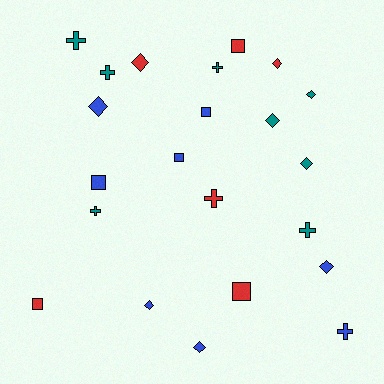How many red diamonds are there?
There are 2 red diamonds.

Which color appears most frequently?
Teal, with 8 objects.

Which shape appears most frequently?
Diamond, with 9 objects.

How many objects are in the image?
There are 22 objects.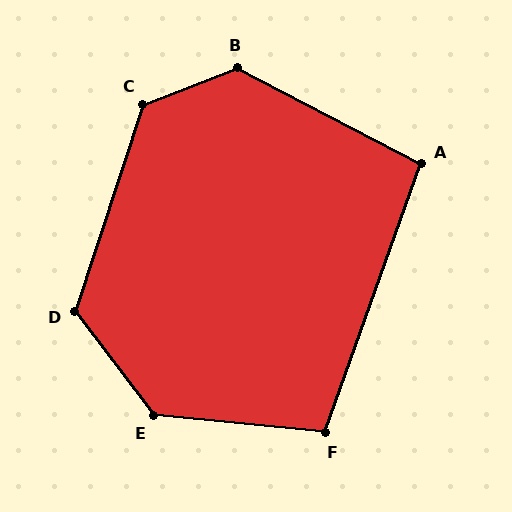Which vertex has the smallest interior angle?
A, at approximately 98 degrees.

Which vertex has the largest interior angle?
E, at approximately 133 degrees.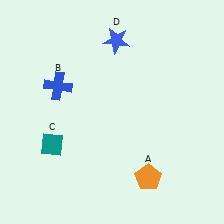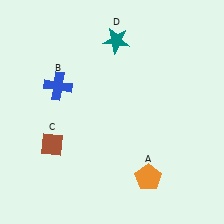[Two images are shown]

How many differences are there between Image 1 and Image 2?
There are 2 differences between the two images.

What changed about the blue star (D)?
In Image 1, D is blue. In Image 2, it changed to teal.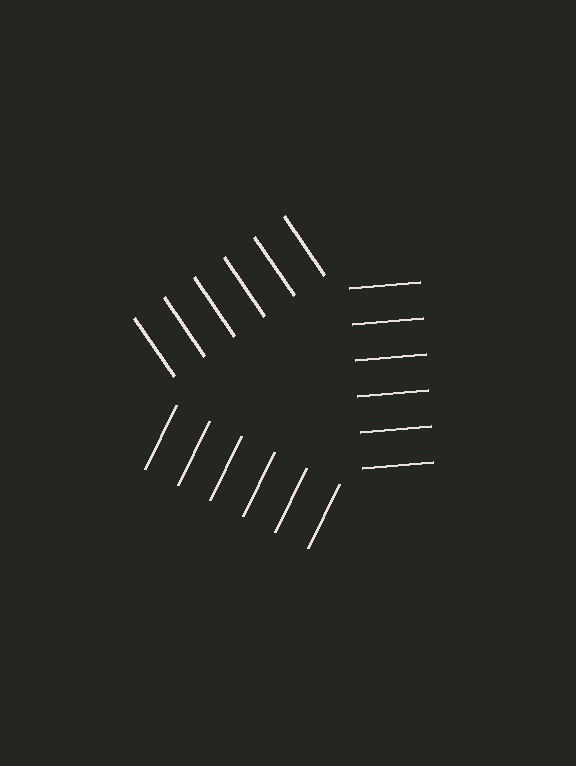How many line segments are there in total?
18 — 6 along each of the 3 edges.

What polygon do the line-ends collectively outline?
An illusory triangle — the line segments terminate on its edges but no continuous stroke is drawn.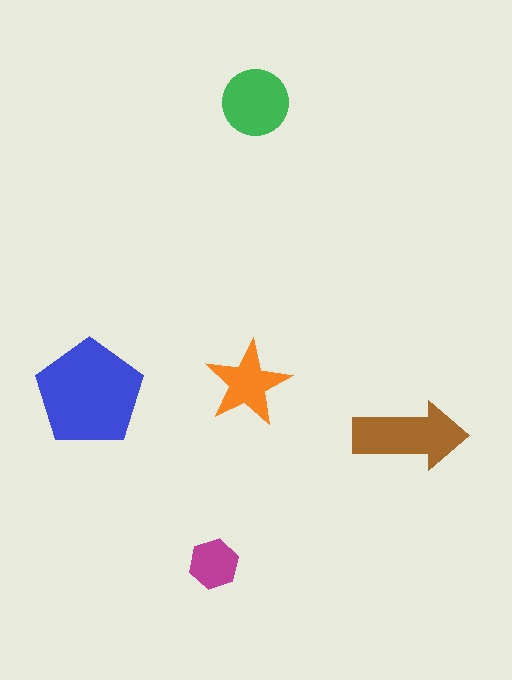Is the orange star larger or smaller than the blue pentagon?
Smaller.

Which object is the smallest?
The magenta hexagon.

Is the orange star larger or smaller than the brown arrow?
Smaller.